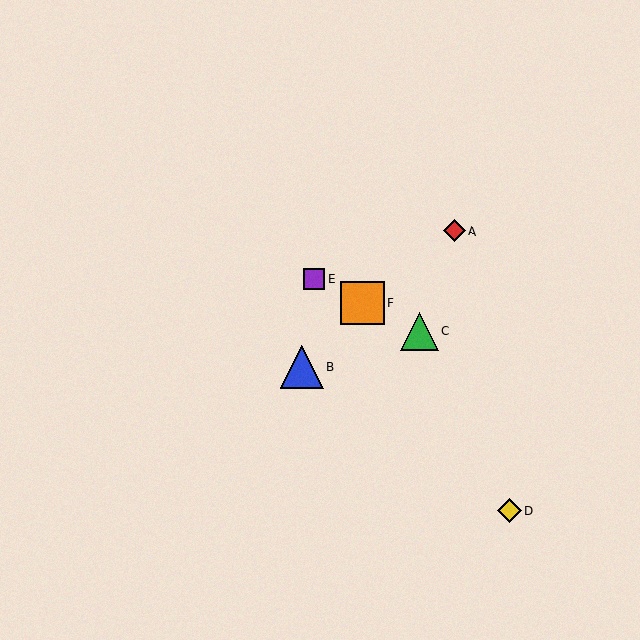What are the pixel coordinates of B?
Object B is at (302, 367).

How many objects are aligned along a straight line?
3 objects (C, E, F) are aligned along a straight line.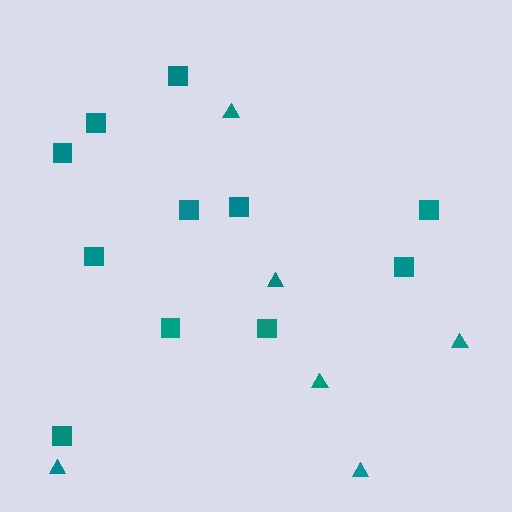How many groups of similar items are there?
There are 2 groups: one group of squares (11) and one group of triangles (6).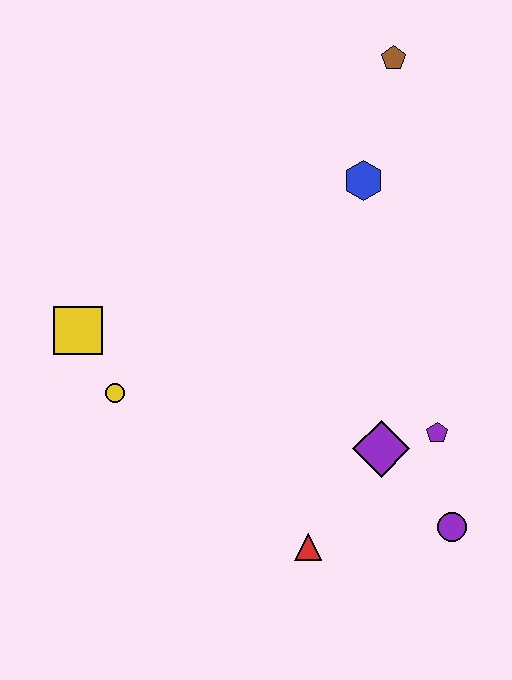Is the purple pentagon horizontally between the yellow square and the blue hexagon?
No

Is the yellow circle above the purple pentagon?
Yes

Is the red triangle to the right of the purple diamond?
No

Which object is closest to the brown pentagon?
The blue hexagon is closest to the brown pentagon.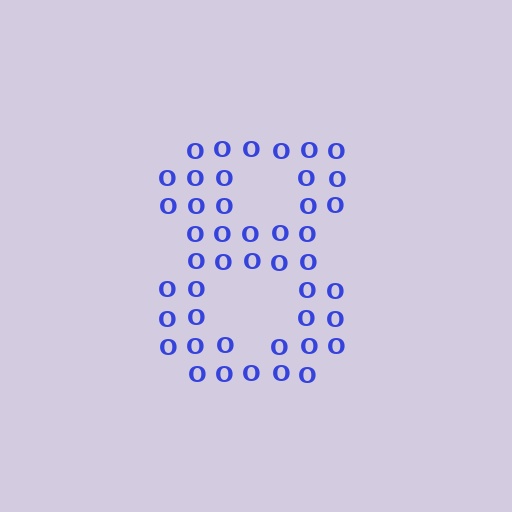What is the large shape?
The large shape is the digit 8.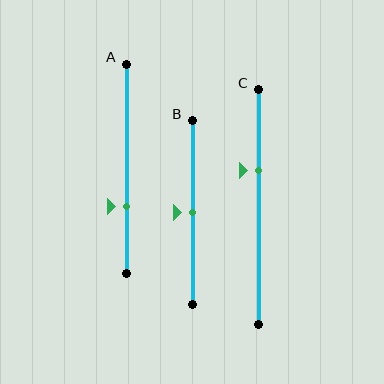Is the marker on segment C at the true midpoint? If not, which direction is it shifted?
No, the marker on segment C is shifted upward by about 15% of the segment length.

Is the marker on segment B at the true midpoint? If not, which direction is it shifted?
Yes, the marker on segment B is at the true midpoint.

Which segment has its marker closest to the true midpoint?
Segment B has its marker closest to the true midpoint.